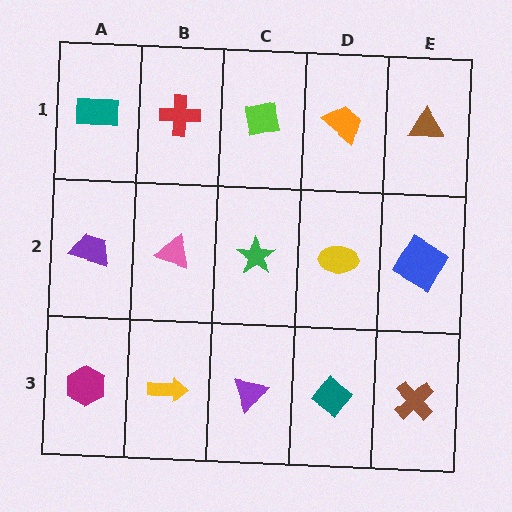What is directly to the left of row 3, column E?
A teal diamond.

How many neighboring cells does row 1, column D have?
3.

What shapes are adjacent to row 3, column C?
A green star (row 2, column C), a yellow arrow (row 3, column B), a teal diamond (row 3, column D).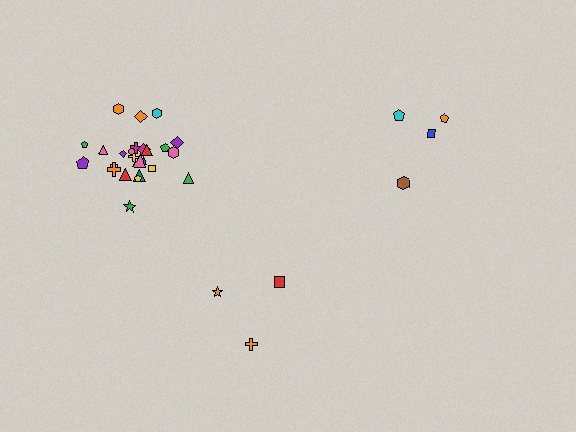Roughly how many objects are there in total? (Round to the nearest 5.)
Roughly 30 objects in total.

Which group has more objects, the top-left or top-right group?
The top-left group.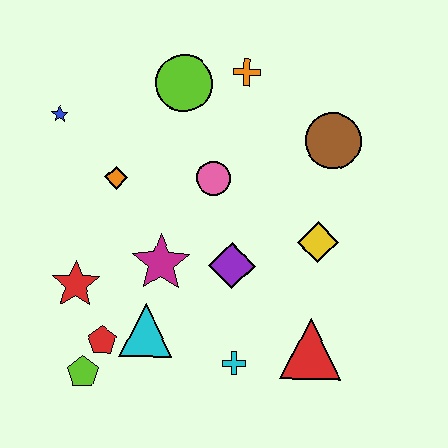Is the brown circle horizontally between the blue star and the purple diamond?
No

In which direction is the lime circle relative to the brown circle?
The lime circle is to the left of the brown circle.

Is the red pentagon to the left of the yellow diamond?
Yes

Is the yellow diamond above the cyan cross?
Yes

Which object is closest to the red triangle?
The cyan cross is closest to the red triangle.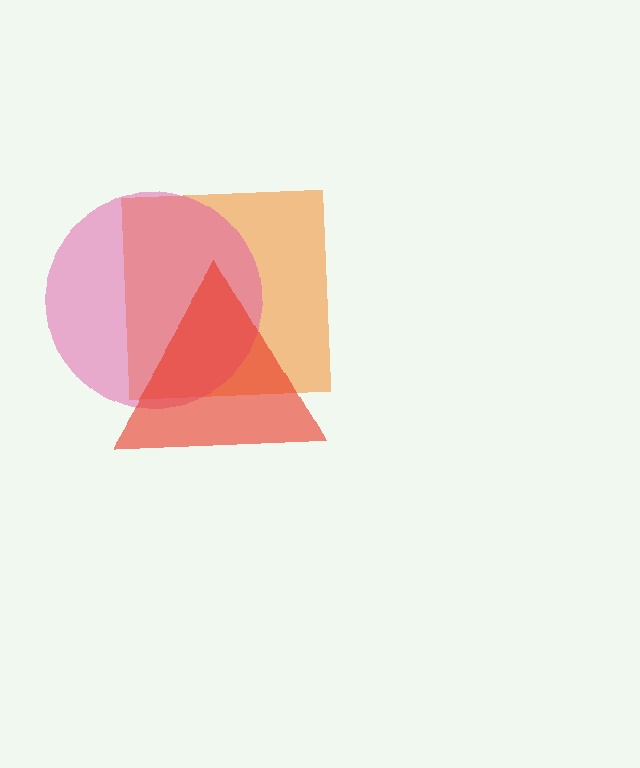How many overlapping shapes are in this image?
There are 3 overlapping shapes in the image.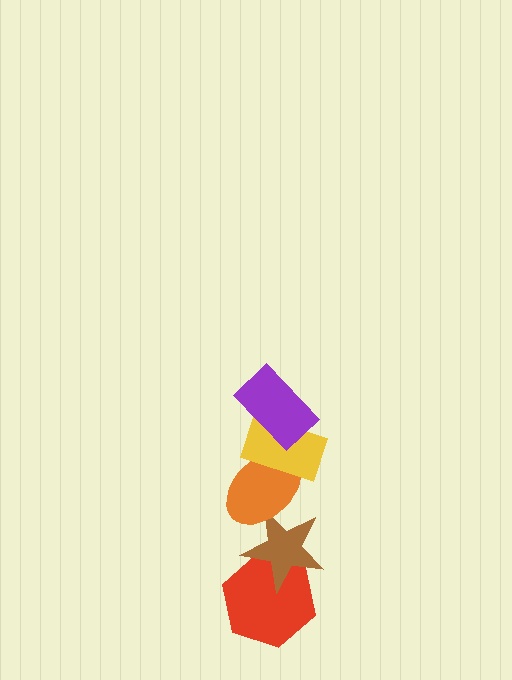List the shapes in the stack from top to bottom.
From top to bottom: the purple rectangle, the yellow rectangle, the orange ellipse, the brown star, the red hexagon.